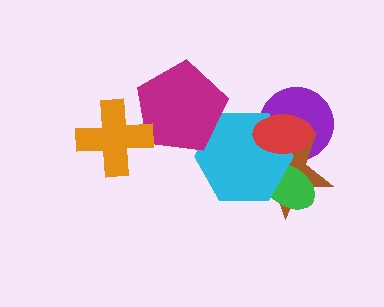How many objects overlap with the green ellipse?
3 objects overlap with the green ellipse.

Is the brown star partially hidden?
Yes, it is partially covered by another shape.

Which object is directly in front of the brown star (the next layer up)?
The green ellipse is directly in front of the brown star.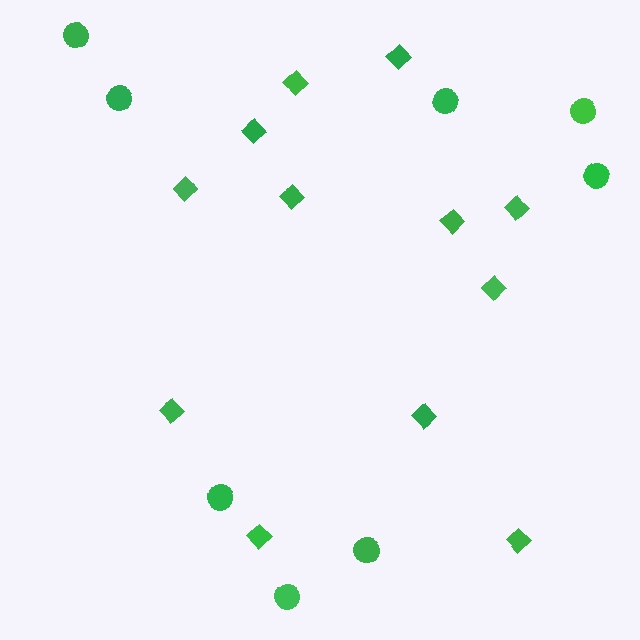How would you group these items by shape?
There are 2 groups: one group of diamonds (12) and one group of circles (8).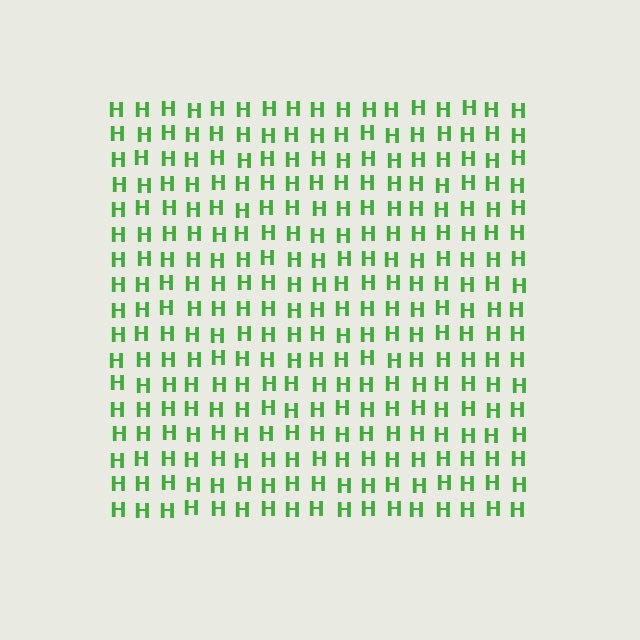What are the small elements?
The small elements are letter H's.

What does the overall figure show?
The overall figure shows a square.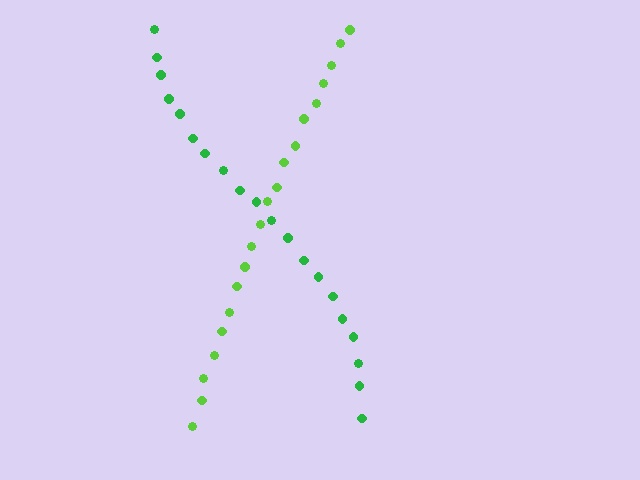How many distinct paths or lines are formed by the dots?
There are 2 distinct paths.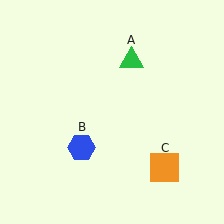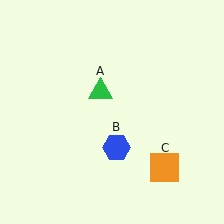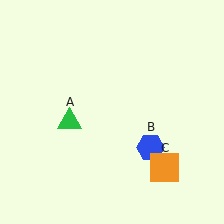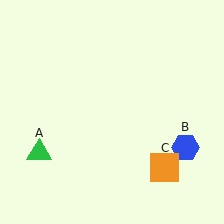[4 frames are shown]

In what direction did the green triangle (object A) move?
The green triangle (object A) moved down and to the left.